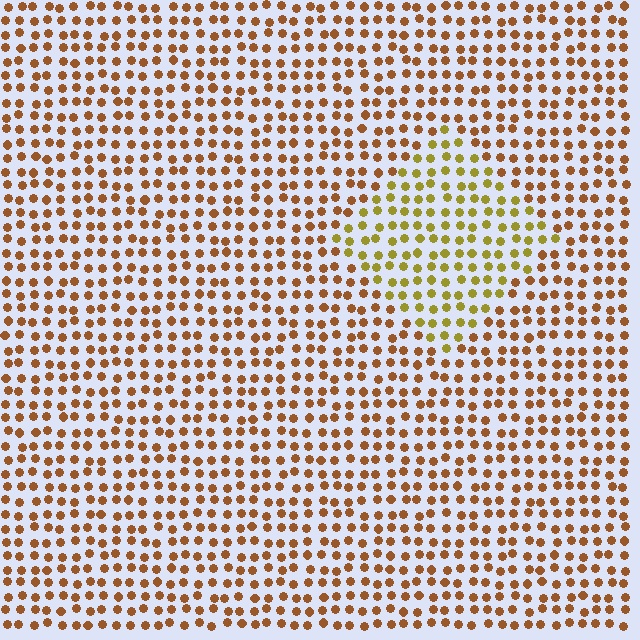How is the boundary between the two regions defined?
The boundary is defined purely by a slight shift in hue (about 34 degrees). Spacing, size, and orientation are identical on both sides.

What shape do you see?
I see a diamond.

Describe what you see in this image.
The image is filled with small brown elements in a uniform arrangement. A diamond-shaped region is visible where the elements are tinted to a slightly different hue, forming a subtle color boundary.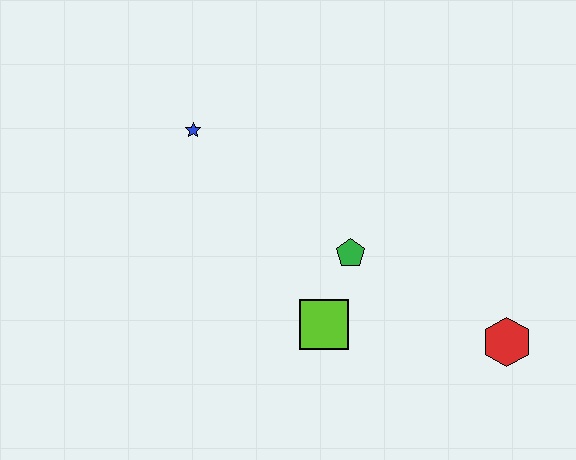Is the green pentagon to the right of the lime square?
Yes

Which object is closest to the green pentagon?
The lime square is closest to the green pentagon.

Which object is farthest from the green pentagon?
The blue star is farthest from the green pentagon.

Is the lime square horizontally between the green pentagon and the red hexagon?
No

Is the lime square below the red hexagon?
No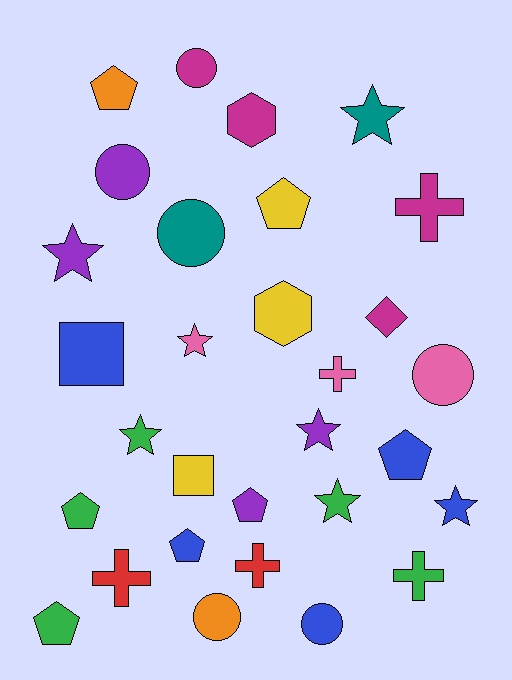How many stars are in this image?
There are 7 stars.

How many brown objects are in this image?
There are no brown objects.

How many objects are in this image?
There are 30 objects.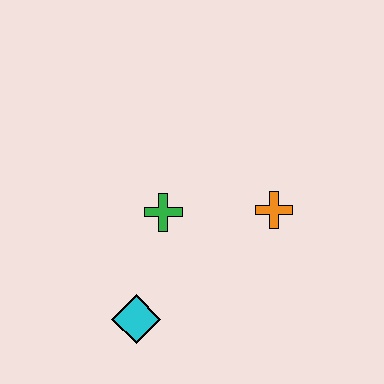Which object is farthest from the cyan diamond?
The orange cross is farthest from the cyan diamond.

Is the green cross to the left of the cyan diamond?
No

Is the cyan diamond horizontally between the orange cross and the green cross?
No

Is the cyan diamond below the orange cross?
Yes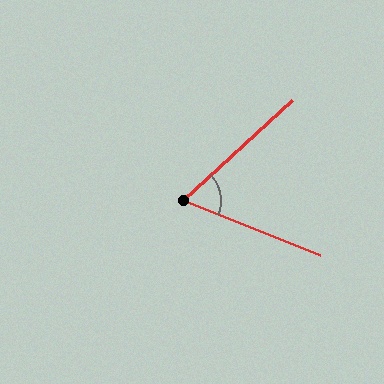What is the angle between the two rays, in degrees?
Approximately 64 degrees.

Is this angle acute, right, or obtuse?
It is acute.